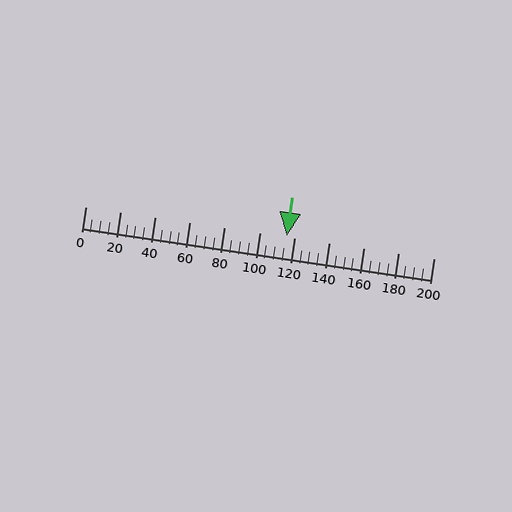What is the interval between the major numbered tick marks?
The major tick marks are spaced 20 units apart.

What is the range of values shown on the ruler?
The ruler shows values from 0 to 200.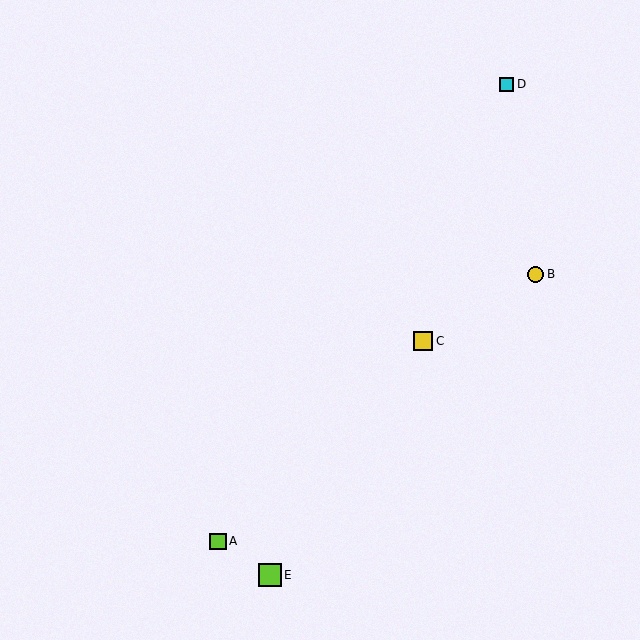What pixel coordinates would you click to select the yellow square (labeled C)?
Click at (423, 341) to select the yellow square C.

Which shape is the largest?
The lime square (labeled E) is the largest.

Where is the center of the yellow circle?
The center of the yellow circle is at (536, 274).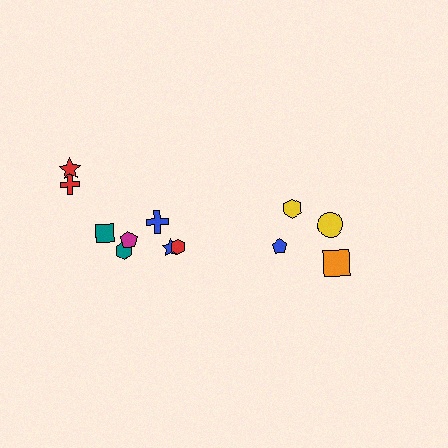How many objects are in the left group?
There are 8 objects.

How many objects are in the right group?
There are 4 objects.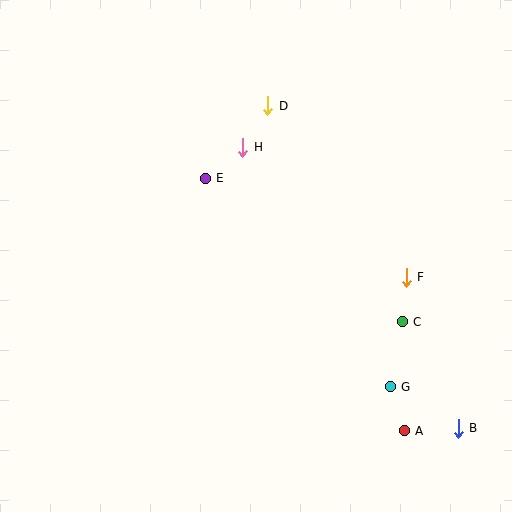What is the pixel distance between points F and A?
The distance between F and A is 153 pixels.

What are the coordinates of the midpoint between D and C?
The midpoint between D and C is at (335, 214).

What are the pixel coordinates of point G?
Point G is at (390, 387).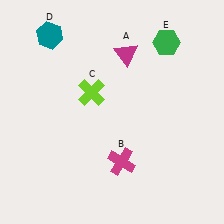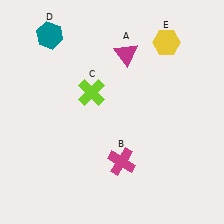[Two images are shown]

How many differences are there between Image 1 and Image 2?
There is 1 difference between the two images.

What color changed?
The hexagon (E) changed from green in Image 1 to yellow in Image 2.